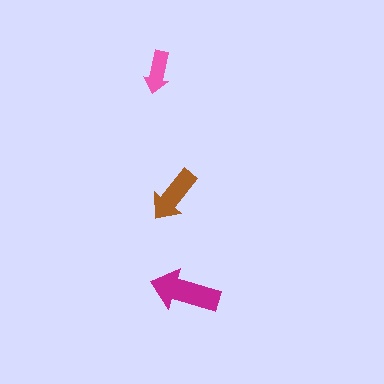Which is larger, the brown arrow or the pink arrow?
The brown one.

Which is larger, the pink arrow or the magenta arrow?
The magenta one.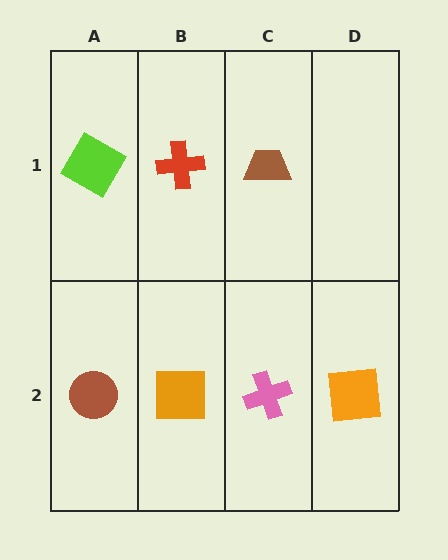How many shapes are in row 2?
4 shapes.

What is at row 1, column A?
A lime diamond.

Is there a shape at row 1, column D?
No, that cell is empty.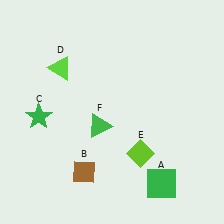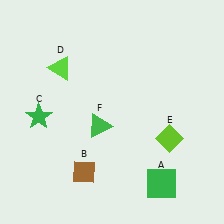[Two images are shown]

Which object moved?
The lime diamond (E) moved right.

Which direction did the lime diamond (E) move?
The lime diamond (E) moved right.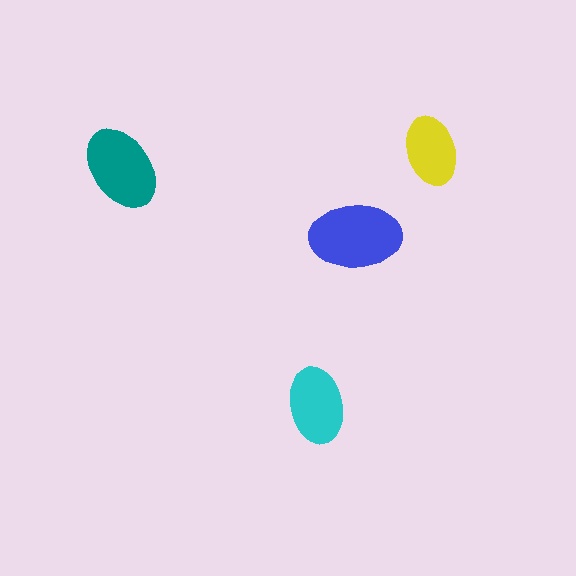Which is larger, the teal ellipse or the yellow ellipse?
The teal one.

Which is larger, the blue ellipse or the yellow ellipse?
The blue one.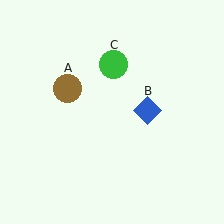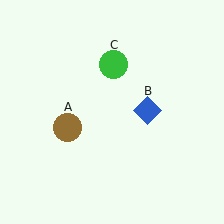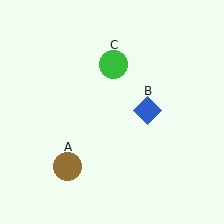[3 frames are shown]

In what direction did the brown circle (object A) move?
The brown circle (object A) moved down.